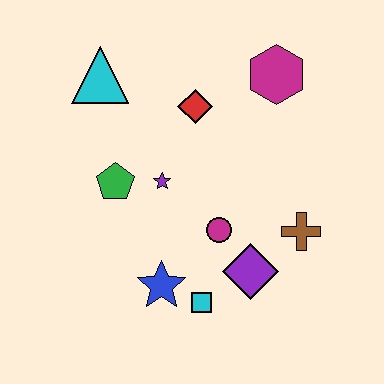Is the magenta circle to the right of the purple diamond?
No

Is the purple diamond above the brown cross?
No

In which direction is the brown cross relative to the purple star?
The brown cross is to the right of the purple star.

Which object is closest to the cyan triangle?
The red diamond is closest to the cyan triangle.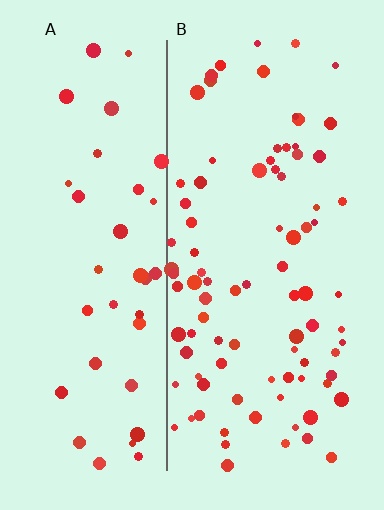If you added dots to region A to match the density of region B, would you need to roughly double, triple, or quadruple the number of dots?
Approximately double.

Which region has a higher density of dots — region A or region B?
B (the right).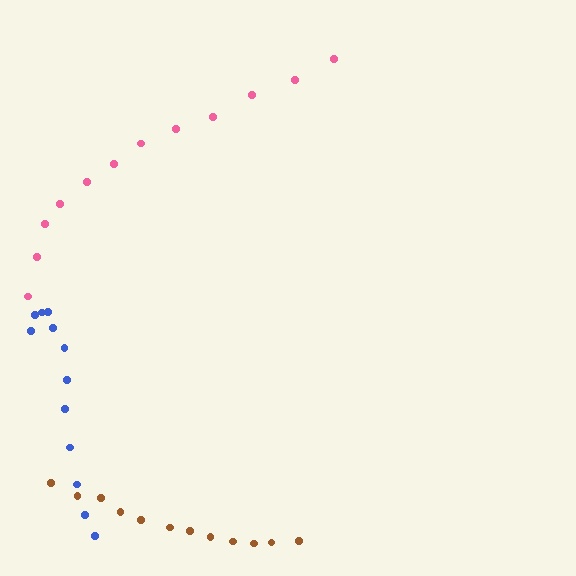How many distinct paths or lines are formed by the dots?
There are 3 distinct paths.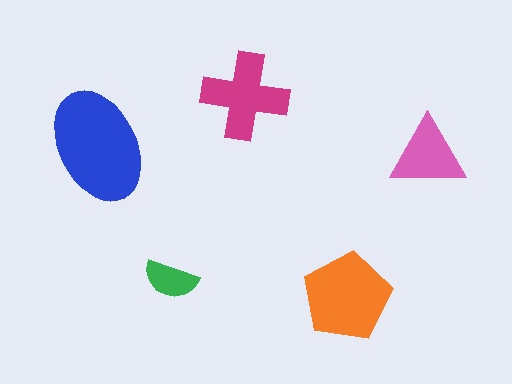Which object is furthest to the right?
The pink triangle is rightmost.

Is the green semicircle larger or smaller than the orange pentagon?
Smaller.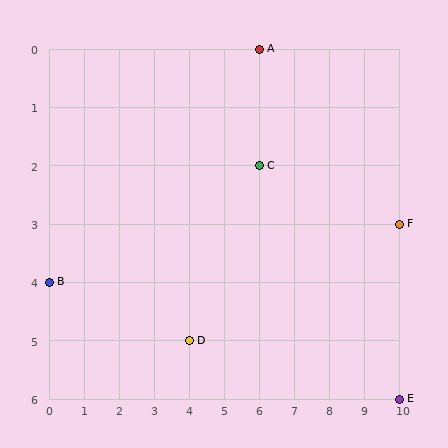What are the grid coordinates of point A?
Point A is at grid coordinates (6, 0).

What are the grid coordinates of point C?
Point C is at grid coordinates (6, 2).